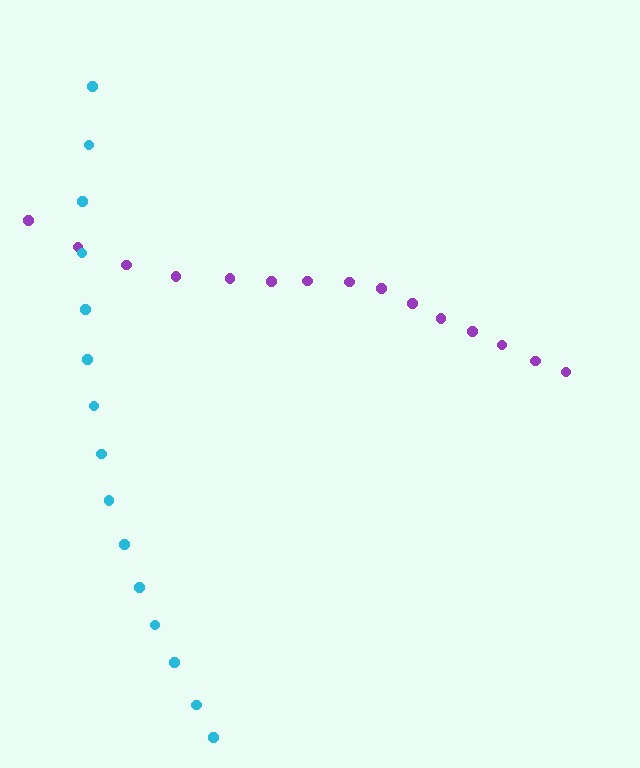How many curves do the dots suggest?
There are 2 distinct paths.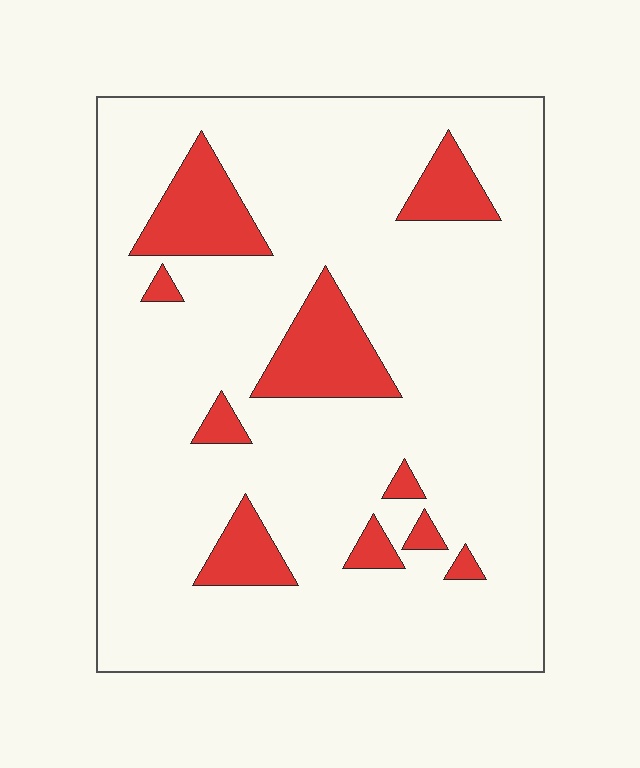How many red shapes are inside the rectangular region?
10.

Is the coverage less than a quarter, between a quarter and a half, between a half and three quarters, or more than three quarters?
Less than a quarter.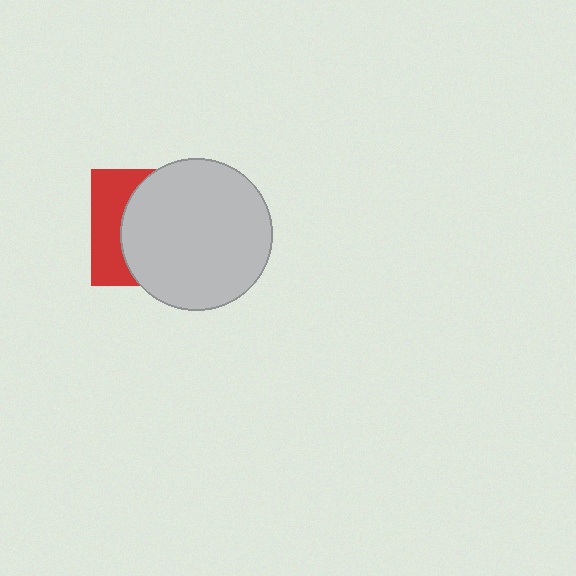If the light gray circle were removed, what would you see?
You would see the complete red square.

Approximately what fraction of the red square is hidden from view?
Roughly 68% of the red square is hidden behind the light gray circle.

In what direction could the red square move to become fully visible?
The red square could move left. That would shift it out from behind the light gray circle entirely.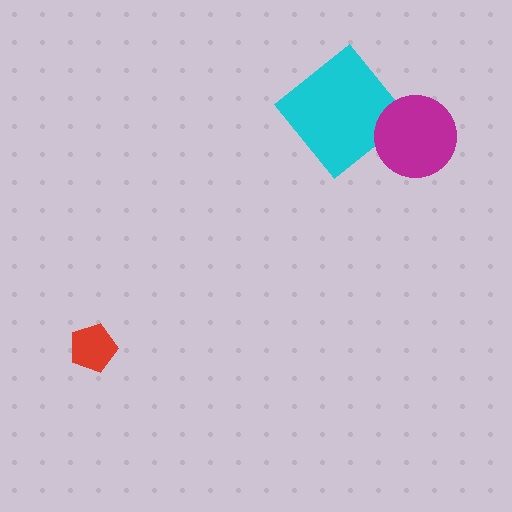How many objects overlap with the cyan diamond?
1 object overlaps with the cyan diamond.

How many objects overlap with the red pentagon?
0 objects overlap with the red pentagon.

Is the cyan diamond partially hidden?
Yes, it is partially covered by another shape.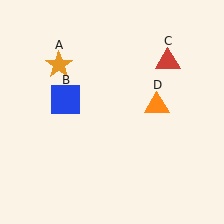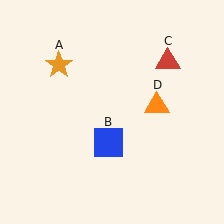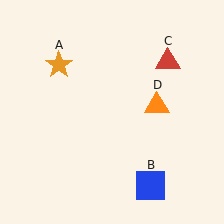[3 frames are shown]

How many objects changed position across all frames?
1 object changed position: blue square (object B).